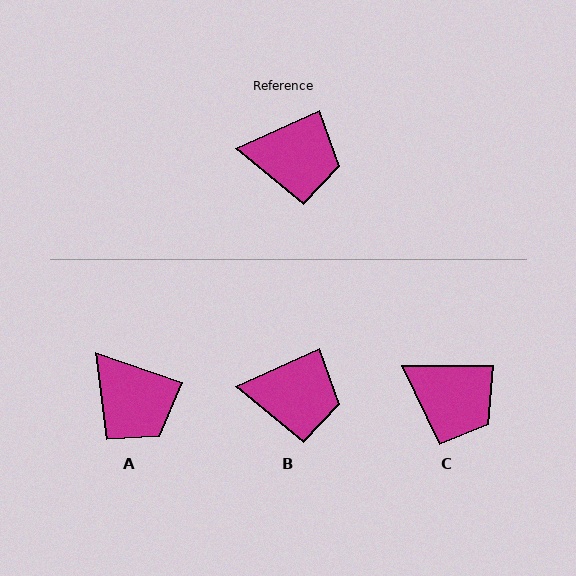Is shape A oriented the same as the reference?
No, it is off by about 43 degrees.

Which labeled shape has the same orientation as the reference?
B.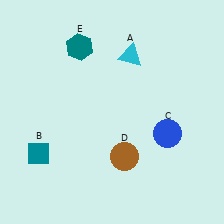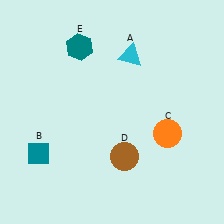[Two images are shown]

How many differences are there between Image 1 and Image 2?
There is 1 difference between the two images.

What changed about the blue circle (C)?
In Image 1, C is blue. In Image 2, it changed to orange.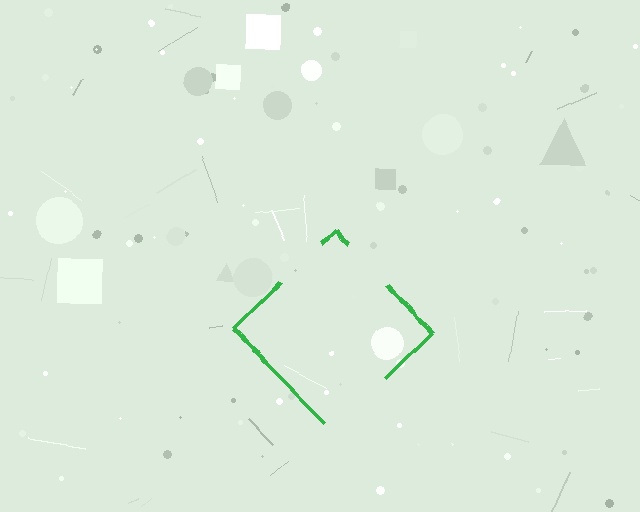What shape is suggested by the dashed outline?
The dashed outline suggests a diamond.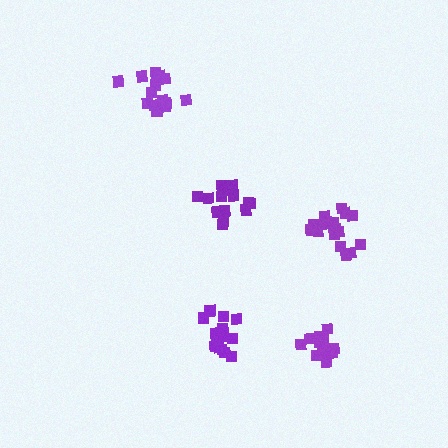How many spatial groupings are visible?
There are 5 spatial groupings.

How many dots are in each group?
Group 1: 16 dots, Group 2: 13 dots, Group 3: 17 dots, Group 4: 17 dots, Group 5: 15 dots (78 total).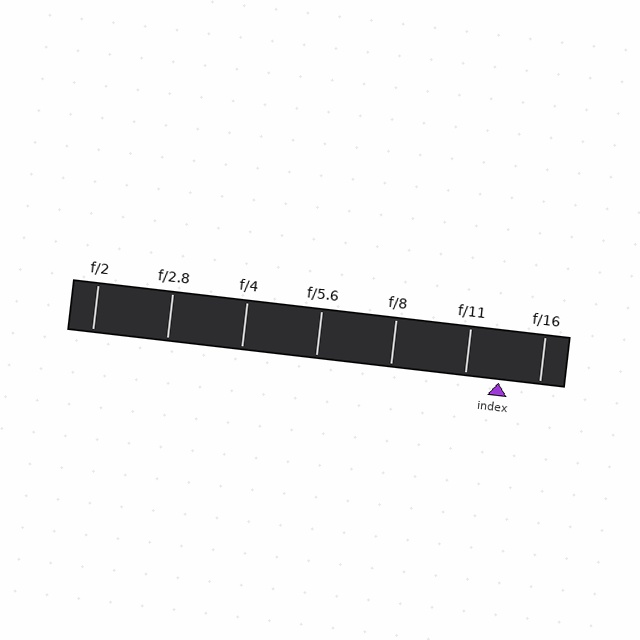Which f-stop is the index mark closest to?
The index mark is closest to f/11.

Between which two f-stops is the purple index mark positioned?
The index mark is between f/11 and f/16.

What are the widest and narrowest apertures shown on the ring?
The widest aperture shown is f/2 and the narrowest is f/16.